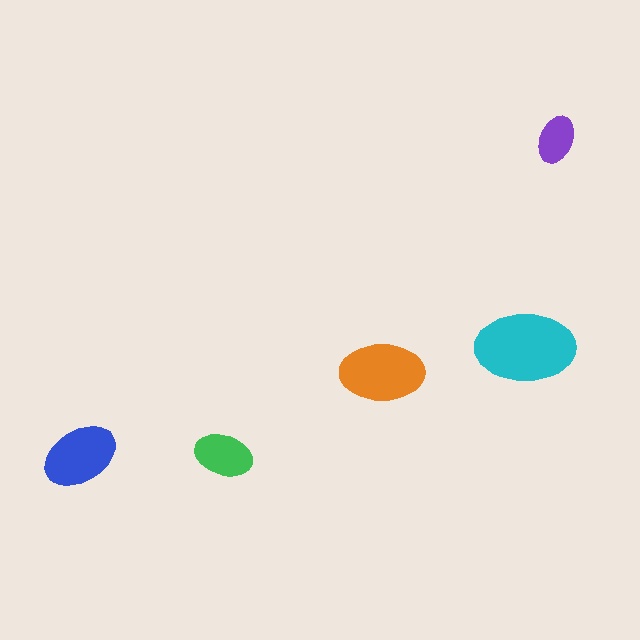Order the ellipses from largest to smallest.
the cyan one, the orange one, the blue one, the green one, the purple one.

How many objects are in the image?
There are 5 objects in the image.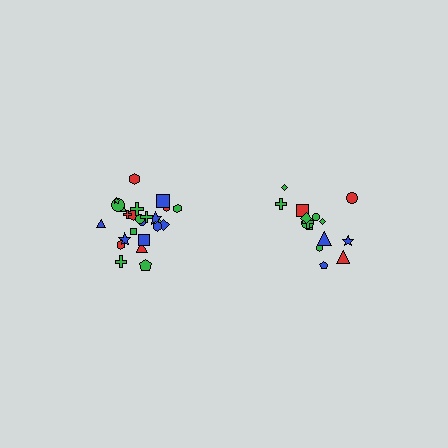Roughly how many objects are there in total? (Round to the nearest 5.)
Roughly 40 objects in total.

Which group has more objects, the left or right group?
The left group.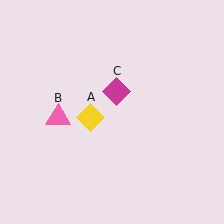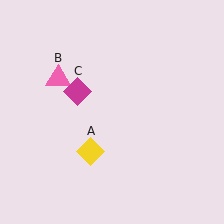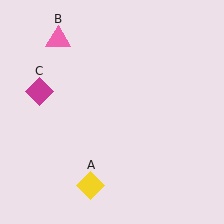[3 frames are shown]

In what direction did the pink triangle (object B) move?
The pink triangle (object B) moved up.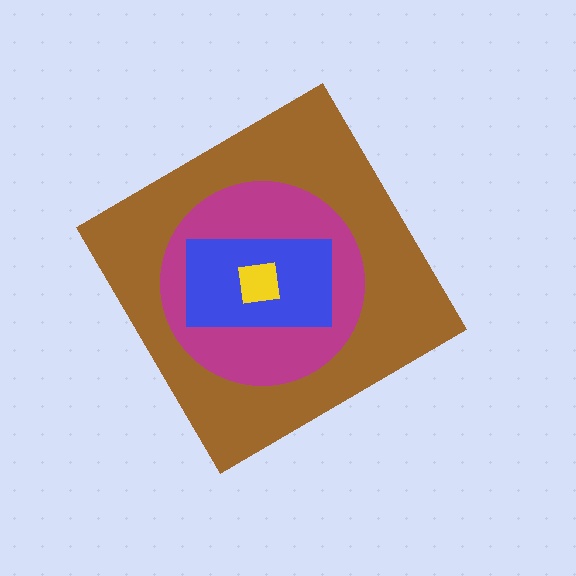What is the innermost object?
The yellow square.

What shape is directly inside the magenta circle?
The blue rectangle.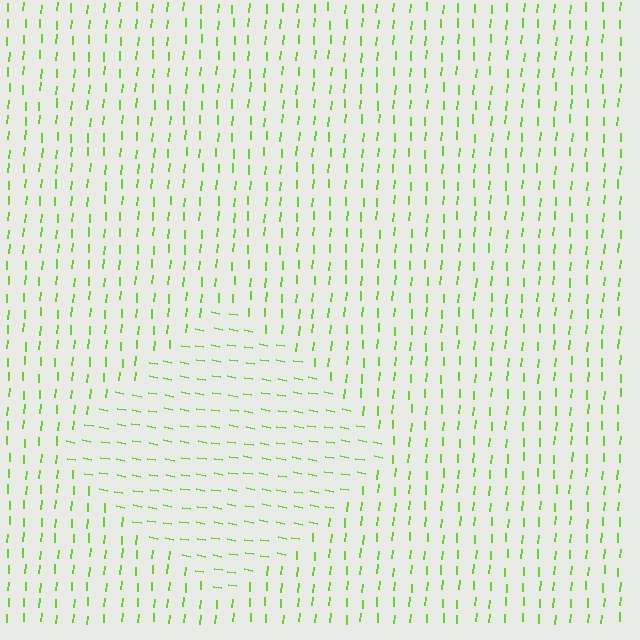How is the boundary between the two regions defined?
The boundary is defined purely by a change in line orientation (approximately 83 degrees difference). All lines are the same color and thickness.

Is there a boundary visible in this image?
Yes, there is a texture boundary formed by a change in line orientation.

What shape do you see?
I see a diamond.